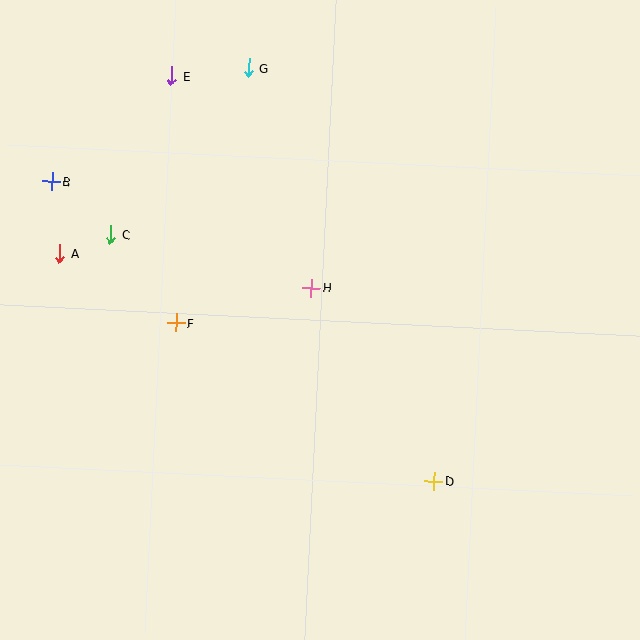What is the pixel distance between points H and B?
The distance between H and B is 280 pixels.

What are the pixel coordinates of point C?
Point C is at (111, 234).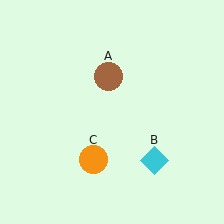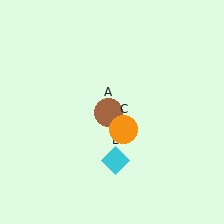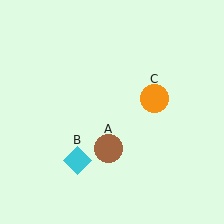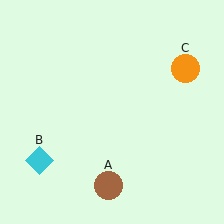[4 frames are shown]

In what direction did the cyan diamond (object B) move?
The cyan diamond (object B) moved left.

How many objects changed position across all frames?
3 objects changed position: brown circle (object A), cyan diamond (object B), orange circle (object C).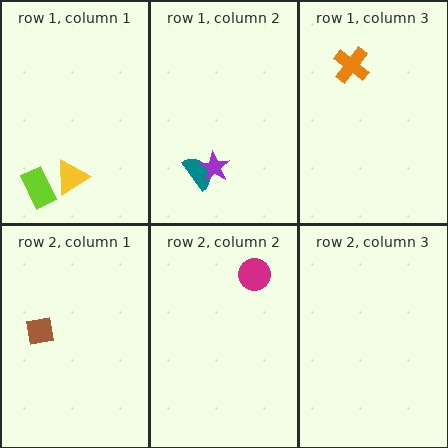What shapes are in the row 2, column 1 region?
The brown square.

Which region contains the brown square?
The row 2, column 1 region.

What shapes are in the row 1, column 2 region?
The teal semicircle, the purple star.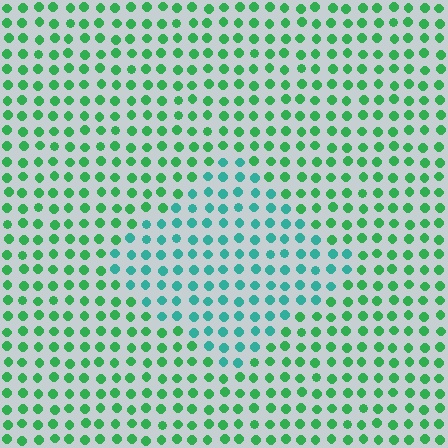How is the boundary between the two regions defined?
The boundary is defined purely by a slight shift in hue (about 37 degrees). Spacing, size, and orientation are identical on both sides.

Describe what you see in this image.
The image is filled with small green elements in a uniform arrangement. A diamond-shaped region is visible where the elements are tinted to a slightly different hue, forming a subtle color boundary.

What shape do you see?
I see a diamond.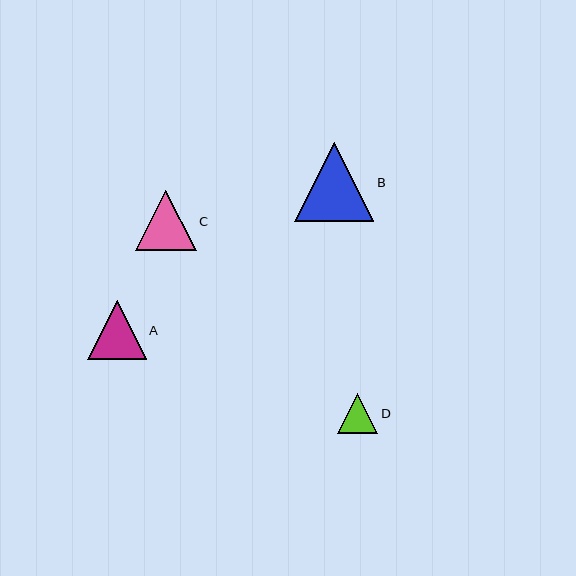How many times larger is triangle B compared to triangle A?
Triangle B is approximately 1.3 times the size of triangle A.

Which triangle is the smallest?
Triangle D is the smallest with a size of approximately 41 pixels.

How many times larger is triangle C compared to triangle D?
Triangle C is approximately 1.5 times the size of triangle D.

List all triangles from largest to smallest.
From largest to smallest: B, C, A, D.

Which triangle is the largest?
Triangle B is the largest with a size of approximately 79 pixels.